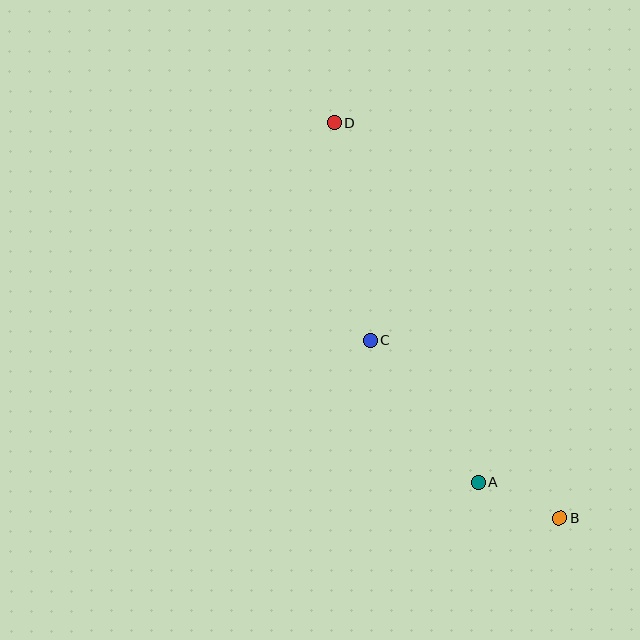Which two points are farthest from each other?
Points B and D are farthest from each other.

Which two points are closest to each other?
Points A and B are closest to each other.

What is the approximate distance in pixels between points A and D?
The distance between A and D is approximately 387 pixels.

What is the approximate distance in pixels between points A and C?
The distance between A and C is approximately 179 pixels.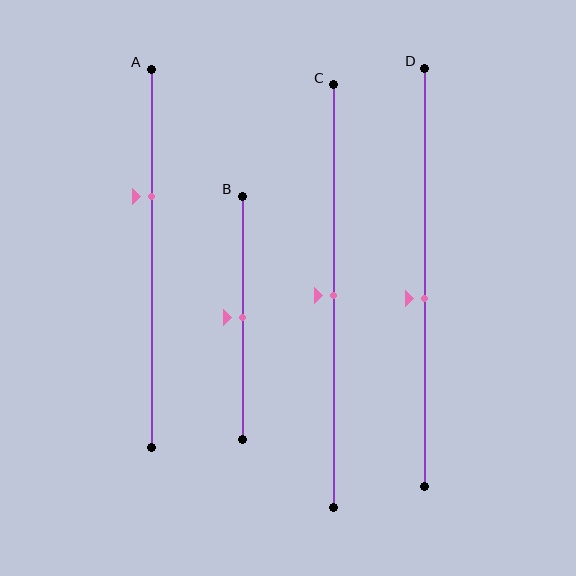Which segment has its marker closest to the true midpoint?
Segment B has its marker closest to the true midpoint.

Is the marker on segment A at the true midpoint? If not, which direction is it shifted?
No, the marker on segment A is shifted upward by about 16% of the segment length.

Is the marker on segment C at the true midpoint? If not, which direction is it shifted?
Yes, the marker on segment C is at the true midpoint.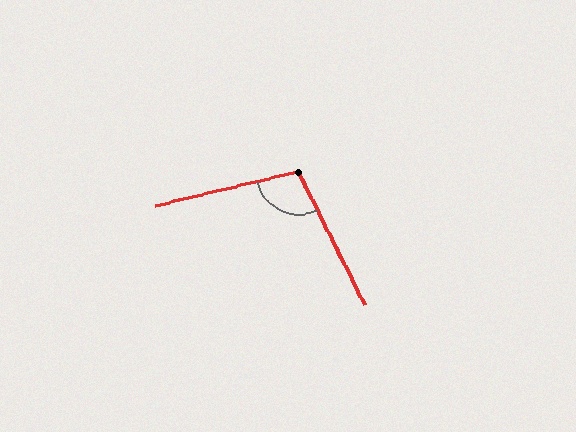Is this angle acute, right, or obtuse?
It is obtuse.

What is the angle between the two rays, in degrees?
Approximately 103 degrees.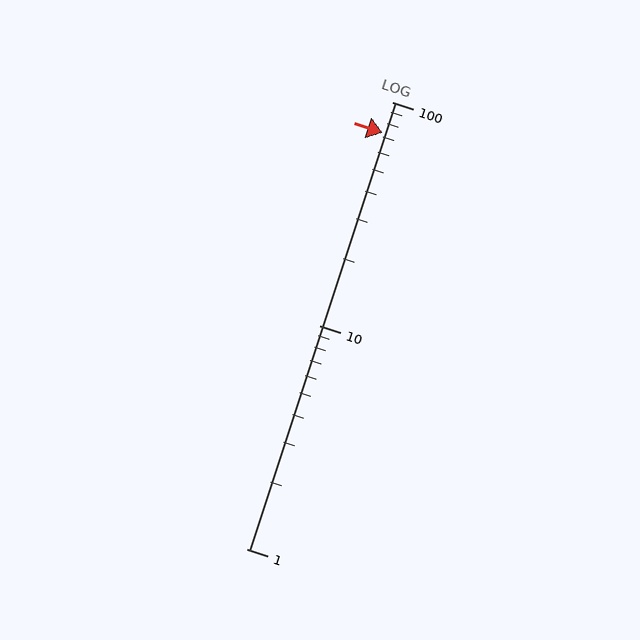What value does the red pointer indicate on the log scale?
The pointer indicates approximately 73.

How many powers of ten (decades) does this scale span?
The scale spans 2 decades, from 1 to 100.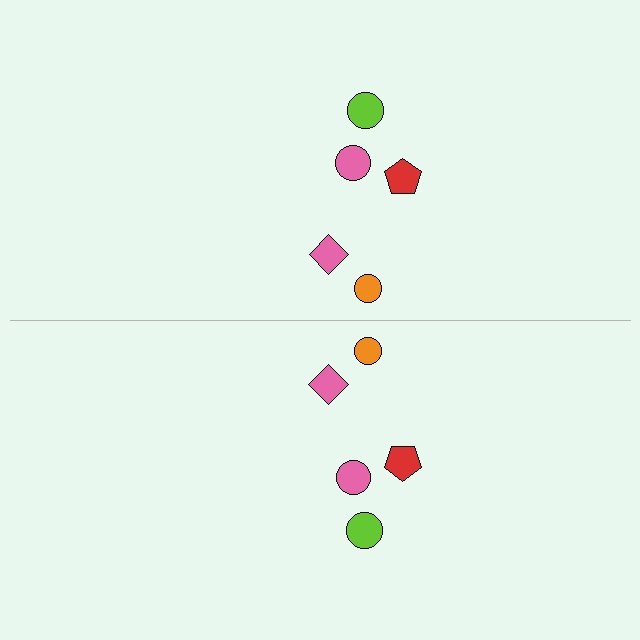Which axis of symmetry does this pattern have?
The pattern has a horizontal axis of symmetry running through the center of the image.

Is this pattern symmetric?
Yes, this pattern has bilateral (reflection) symmetry.